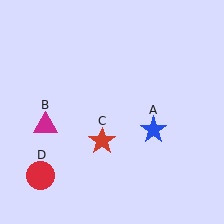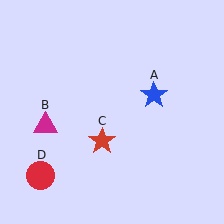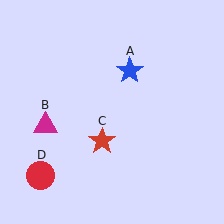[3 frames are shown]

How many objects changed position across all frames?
1 object changed position: blue star (object A).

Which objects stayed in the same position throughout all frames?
Magenta triangle (object B) and red star (object C) and red circle (object D) remained stationary.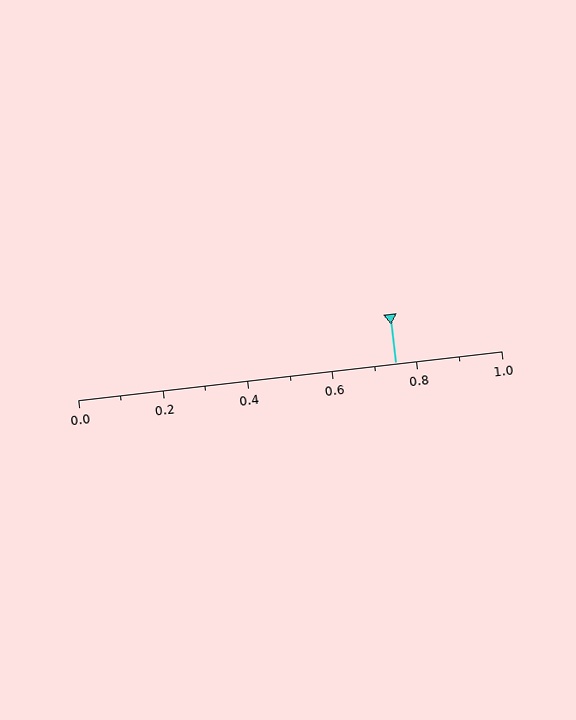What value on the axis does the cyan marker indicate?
The marker indicates approximately 0.75.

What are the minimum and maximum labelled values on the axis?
The axis runs from 0.0 to 1.0.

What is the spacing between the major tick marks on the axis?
The major ticks are spaced 0.2 apart.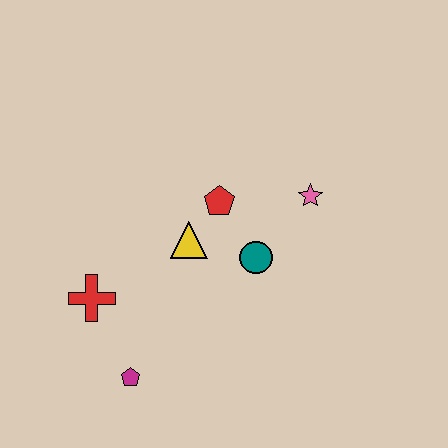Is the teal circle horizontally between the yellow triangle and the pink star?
Yes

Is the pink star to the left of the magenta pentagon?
No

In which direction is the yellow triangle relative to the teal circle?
The yellow triangle is to the left of the teal circle.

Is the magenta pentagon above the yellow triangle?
No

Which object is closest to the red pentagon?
The yellow triangle is closest to the red pentagon.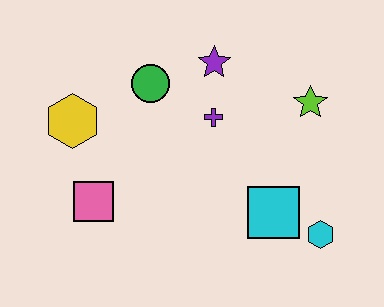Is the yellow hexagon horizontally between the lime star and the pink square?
No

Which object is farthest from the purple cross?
The cyan hexagon is farthest from the purple cross.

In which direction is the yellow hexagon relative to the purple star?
The yellow hexagon is to the left of the purple star.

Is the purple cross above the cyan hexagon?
Yes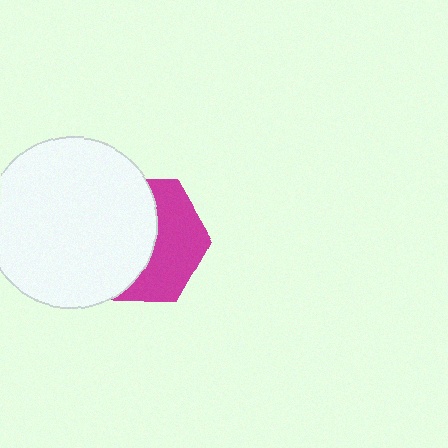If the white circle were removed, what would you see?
You would see the complete magenta hexagon.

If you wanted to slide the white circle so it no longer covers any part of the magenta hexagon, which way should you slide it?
Slide it left — that is the most direct way to separate the two shapes.